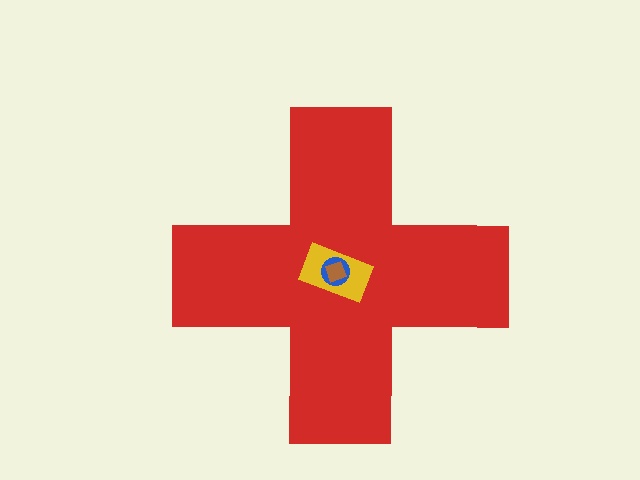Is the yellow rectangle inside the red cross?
Yes.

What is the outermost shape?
The red cross.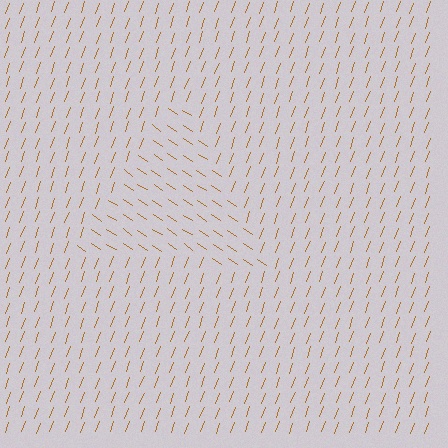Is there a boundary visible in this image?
Yes, there is a texture boundary formed by a change in line orientation.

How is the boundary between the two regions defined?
The boundary is defined purely by a change in line orientation (approximately 76 degrees difference). All lines are the same color and thickness.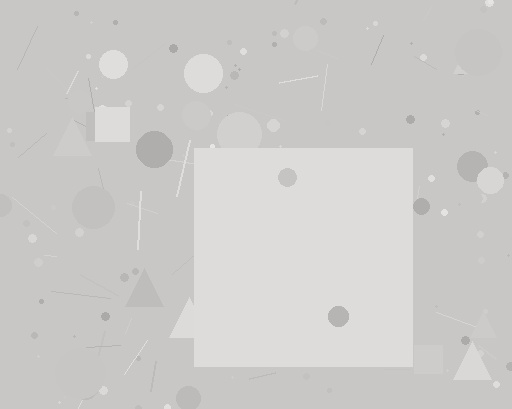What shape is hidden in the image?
A square is hidden in the image.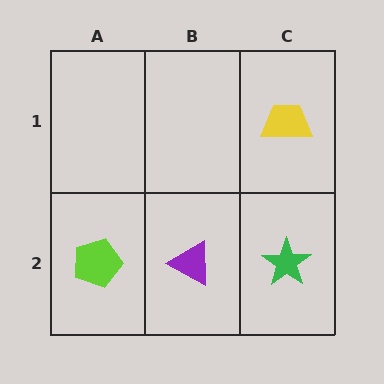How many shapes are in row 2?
3 shapes.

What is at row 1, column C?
A yellow trapezoid.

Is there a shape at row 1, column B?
No, that cell is empty.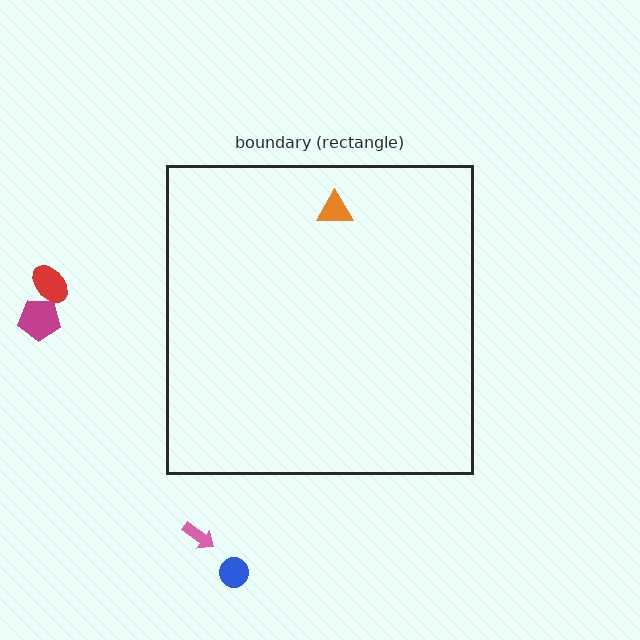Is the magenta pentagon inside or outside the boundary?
Outside.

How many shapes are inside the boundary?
1 inside, 4 outside.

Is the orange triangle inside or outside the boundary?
Inside.